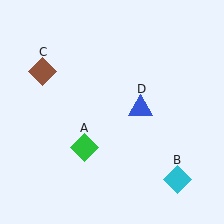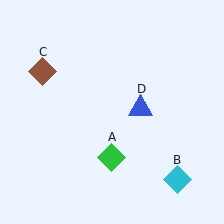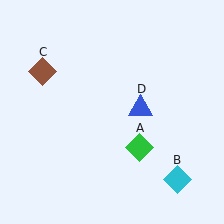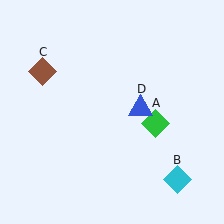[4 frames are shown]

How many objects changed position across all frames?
1 object changed position: green diamond (object A).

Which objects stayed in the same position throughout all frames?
Cyan diamond (object B) and brown diamond (object C) and blue triangle (object D) remained stationary.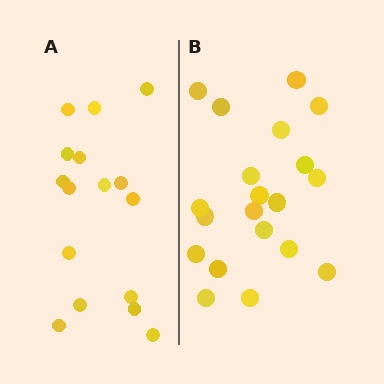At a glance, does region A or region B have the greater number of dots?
Region B (the right region) has more dots.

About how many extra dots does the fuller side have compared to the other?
Region B has about 4 more dots than region A.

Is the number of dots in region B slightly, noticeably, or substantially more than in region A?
Region B has noticeably more, but not dramatically so. The ratio is roughly 1.2 to 1.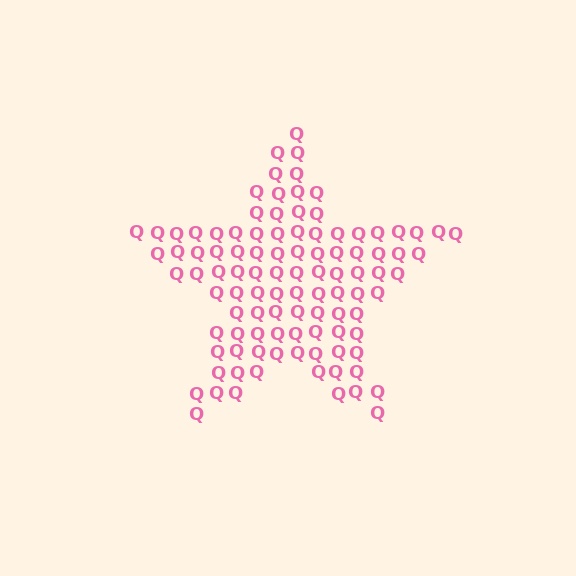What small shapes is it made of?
It is made of small letter Q's.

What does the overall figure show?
The overall figure shows a star.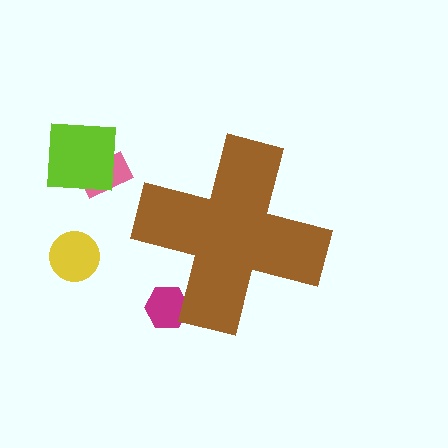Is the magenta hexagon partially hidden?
Yes, the magenta hexagon is partially hidden behind the brown cross.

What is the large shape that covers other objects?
A brown cross.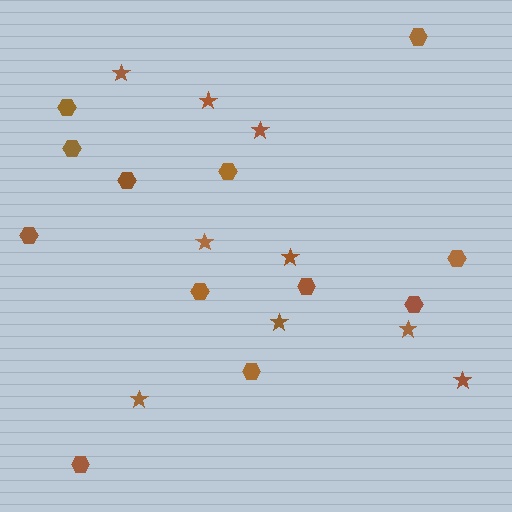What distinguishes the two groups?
There are 2 groups: one group of hexagons (12) and one group of stars (9).